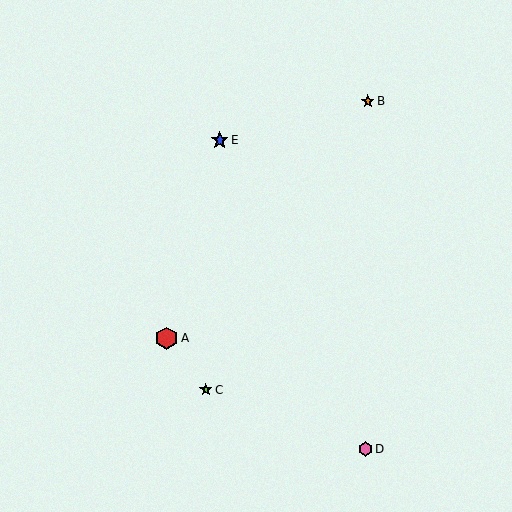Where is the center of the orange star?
The center of the orange star is at (368, 101).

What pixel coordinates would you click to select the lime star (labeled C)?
Click at (206, 390) to select the lime star C.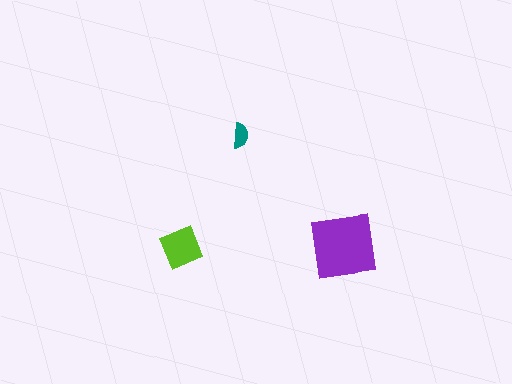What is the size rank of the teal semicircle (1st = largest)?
3rd.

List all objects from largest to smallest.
The purple square, the lime diamond, the teal semicircle.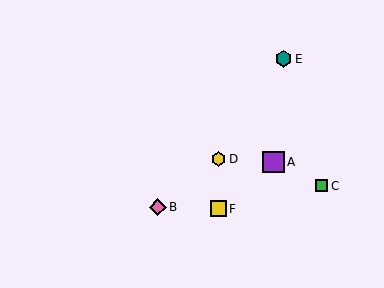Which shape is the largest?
The purple square (labeled A) is the largest.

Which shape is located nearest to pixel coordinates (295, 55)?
The teal hexagon (labeled E) at (283, 59) is nearest to that location.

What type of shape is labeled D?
Shape D is a yellow hexagon.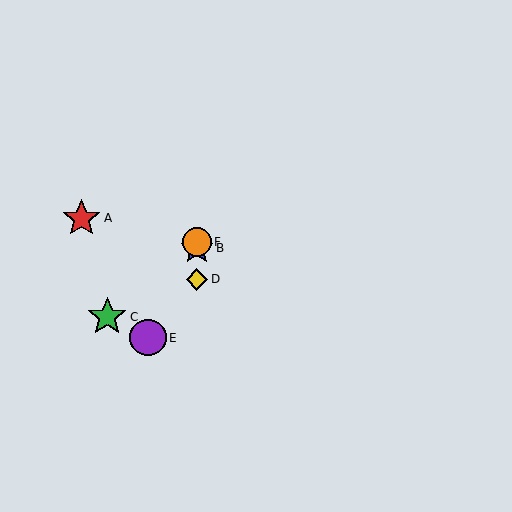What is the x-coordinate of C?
Object C is at x≈107.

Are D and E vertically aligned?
No, D is at x≈197 and E is at x≈148.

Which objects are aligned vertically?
Objects B, D, F are aligned vertically.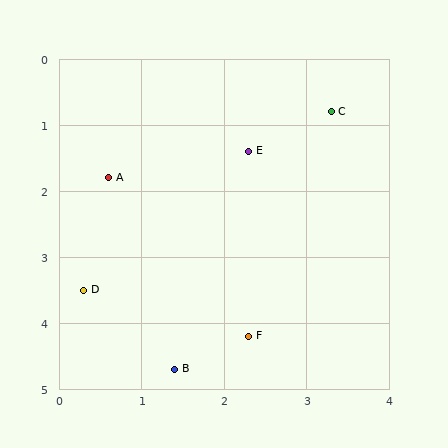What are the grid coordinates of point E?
Point E is at approximately (2.3, 1.4).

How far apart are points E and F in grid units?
Points E and F are about 2.8 grid units apart.